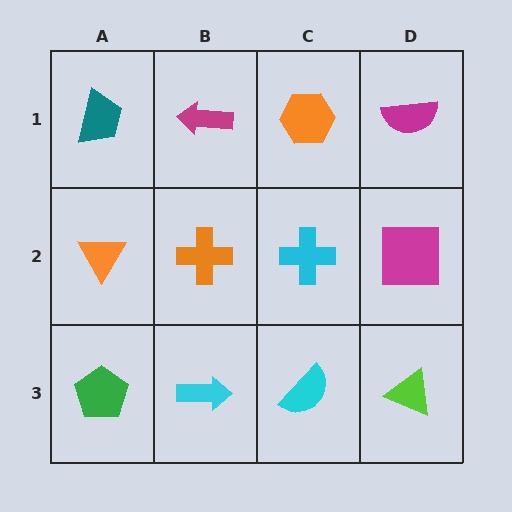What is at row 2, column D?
A magenta square.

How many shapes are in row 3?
4 shapes.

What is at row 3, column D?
A lime triangle.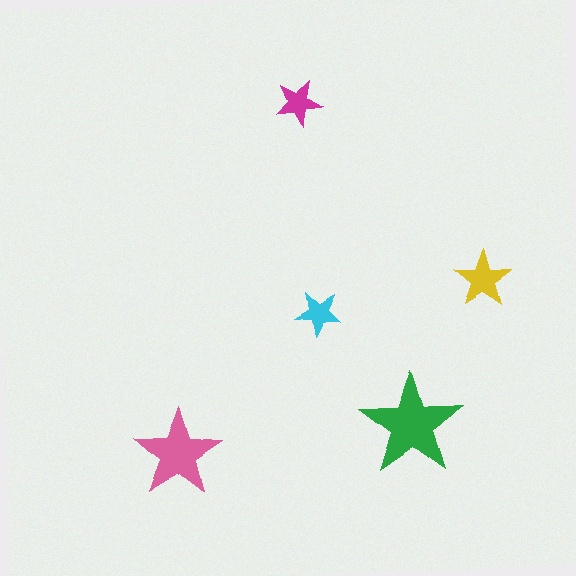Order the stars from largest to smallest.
the green one, the pink one, the yellow one, the magenta one, the cyan one.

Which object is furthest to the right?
The yellow star is rightmost.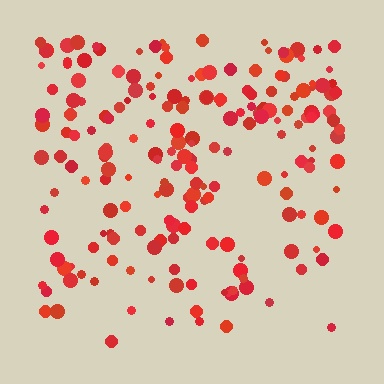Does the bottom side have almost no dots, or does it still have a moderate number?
Still a moderate number, just noticeably fewer than the top.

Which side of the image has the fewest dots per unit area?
The bottom.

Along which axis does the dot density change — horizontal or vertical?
Vertical.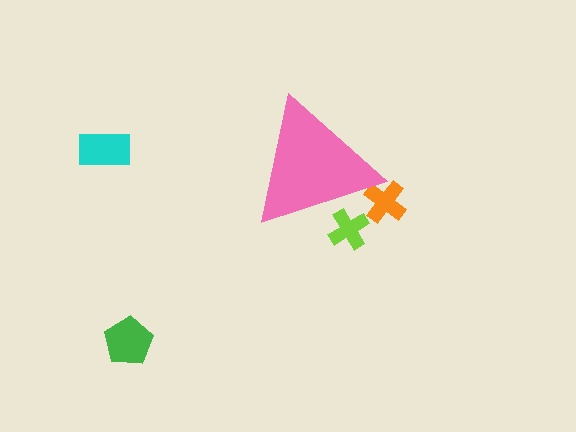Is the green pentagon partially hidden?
No, the green pentagon is fully visible.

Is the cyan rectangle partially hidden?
No, the cyan rectangle is fully visible.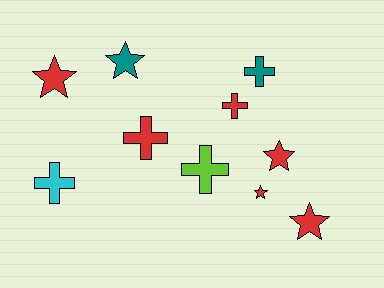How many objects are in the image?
There are 10 objects.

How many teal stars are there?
There is 1 teal star.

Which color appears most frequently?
Red, with 6 objects.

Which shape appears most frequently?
Cross, with 5 objects.